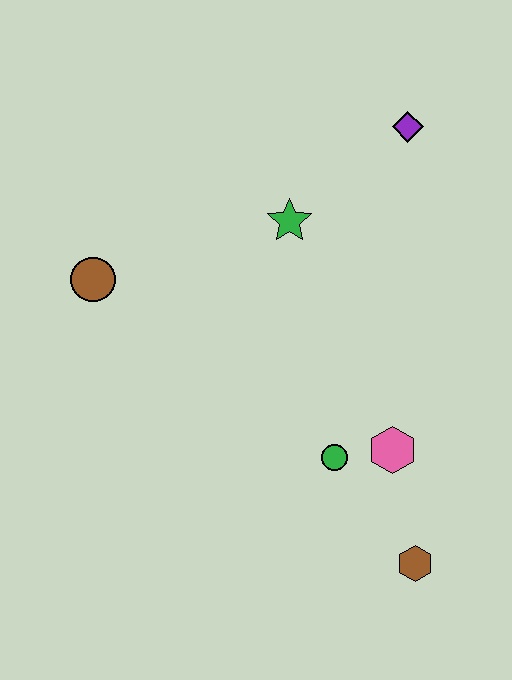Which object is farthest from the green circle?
The purple diamond is farthest from the green circle.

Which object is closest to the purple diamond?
The green star is closest to the purple diamond.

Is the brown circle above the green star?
No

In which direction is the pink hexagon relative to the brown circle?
The pink hexagon is to the right of the brown circle.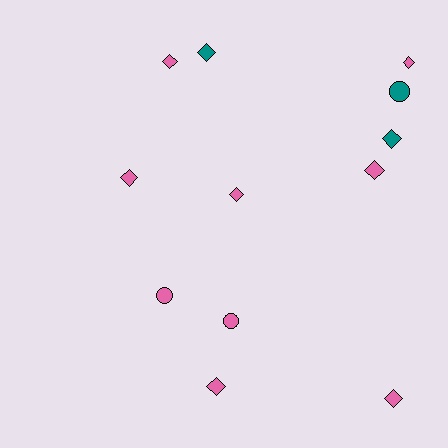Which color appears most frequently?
Pink, with 9 objects.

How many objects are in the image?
There are 12 objects.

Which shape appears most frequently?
Diamond, with 9 objects.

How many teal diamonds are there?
There are 2 teal diamonds.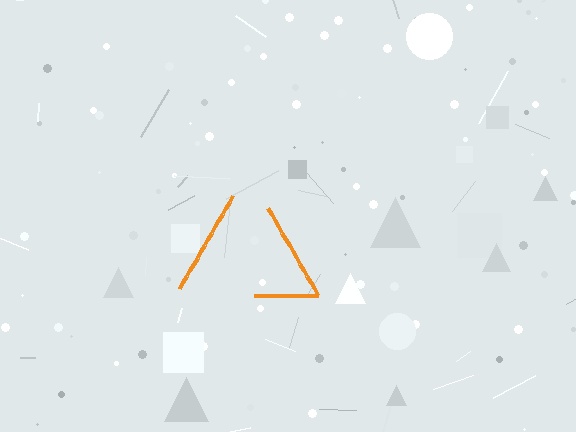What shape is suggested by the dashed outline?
The dashed outline suggests a triangle.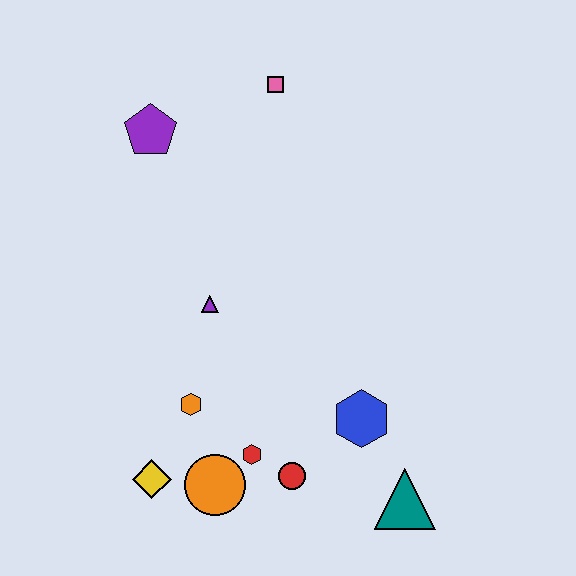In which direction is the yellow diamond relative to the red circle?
The yellow diamond is to the left of the red circle.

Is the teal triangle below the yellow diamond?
Yes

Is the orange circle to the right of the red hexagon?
No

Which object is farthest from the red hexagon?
The pink square is farthest from the red hexagon.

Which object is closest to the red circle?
The red hexagon is closest to the red circle.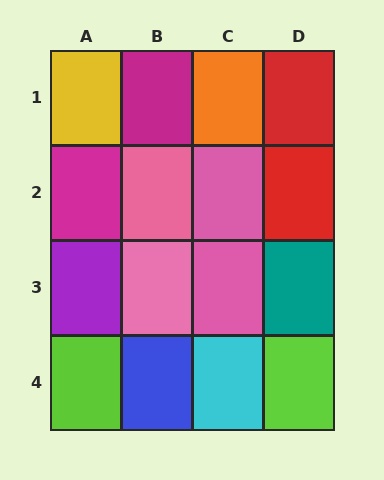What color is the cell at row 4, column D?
Lime.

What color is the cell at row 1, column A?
Yellow.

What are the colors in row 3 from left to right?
Purple, pink, pink, teal.